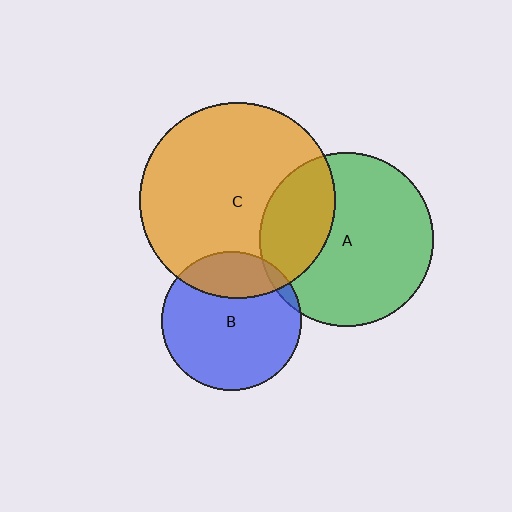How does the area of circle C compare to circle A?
Approximately 1.3 times.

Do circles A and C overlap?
Yes.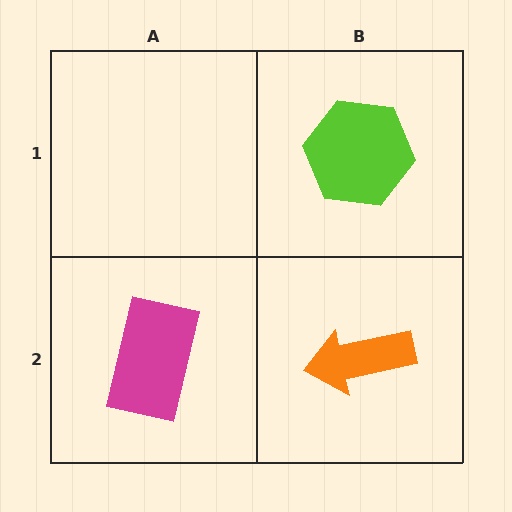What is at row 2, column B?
An orange arrow.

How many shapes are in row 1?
1 shape.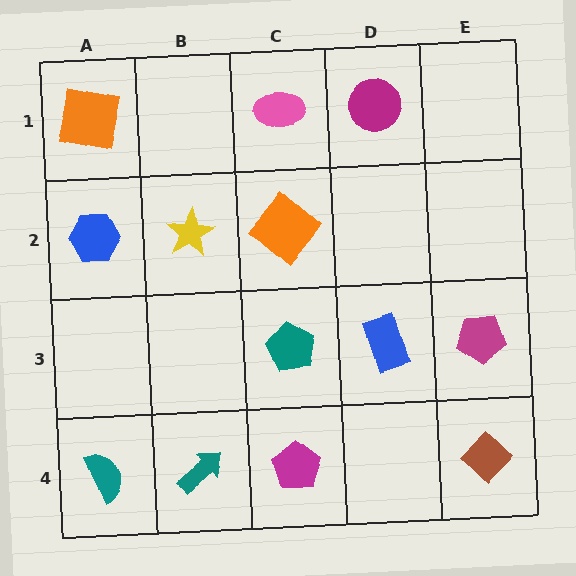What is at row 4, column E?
A brown diamond.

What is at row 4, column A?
A teal semicircle.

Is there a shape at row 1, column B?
No, that cell is empty.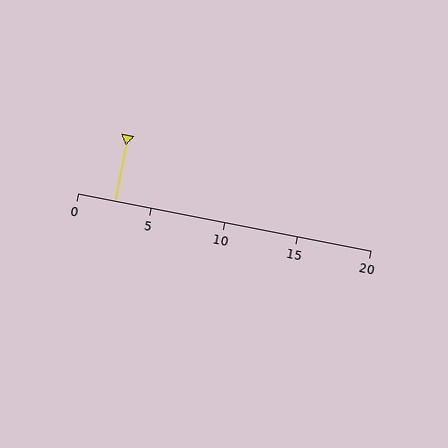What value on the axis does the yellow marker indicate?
The marker indicates approximately 2.5.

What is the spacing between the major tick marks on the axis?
The major ticks are spaced 5 apart.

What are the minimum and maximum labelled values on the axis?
The axis runs from 0 to 20.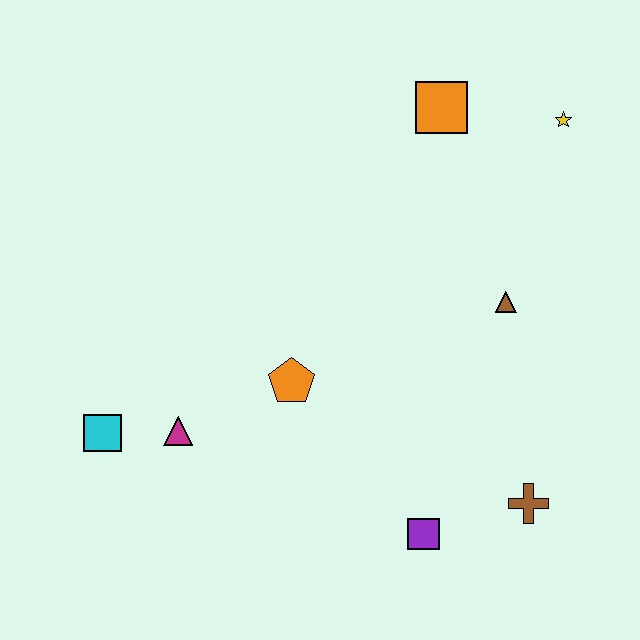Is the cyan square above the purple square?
Yes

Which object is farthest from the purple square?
The yellow star is farthest from the purple square.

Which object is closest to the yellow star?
The orange square is closest to the yellow star.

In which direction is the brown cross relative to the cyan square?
The brown cross is to the right of the cyan square.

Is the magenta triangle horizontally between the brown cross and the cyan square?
Yes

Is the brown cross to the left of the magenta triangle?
No